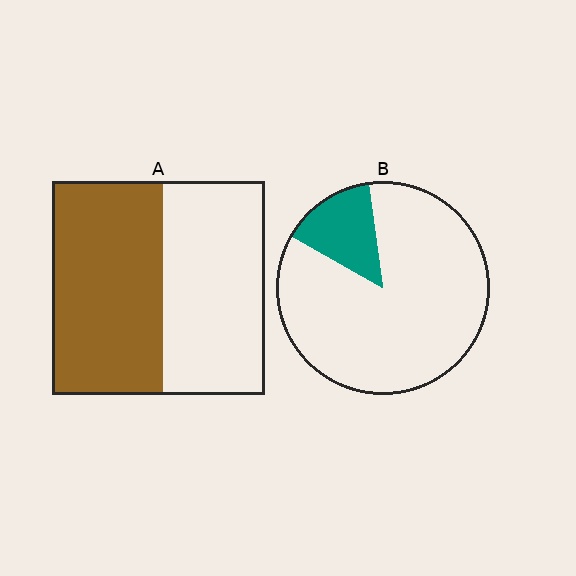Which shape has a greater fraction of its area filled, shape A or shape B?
Shape A.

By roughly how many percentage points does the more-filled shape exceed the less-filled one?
By roughly 35 percentage points (A over B).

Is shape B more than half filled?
No.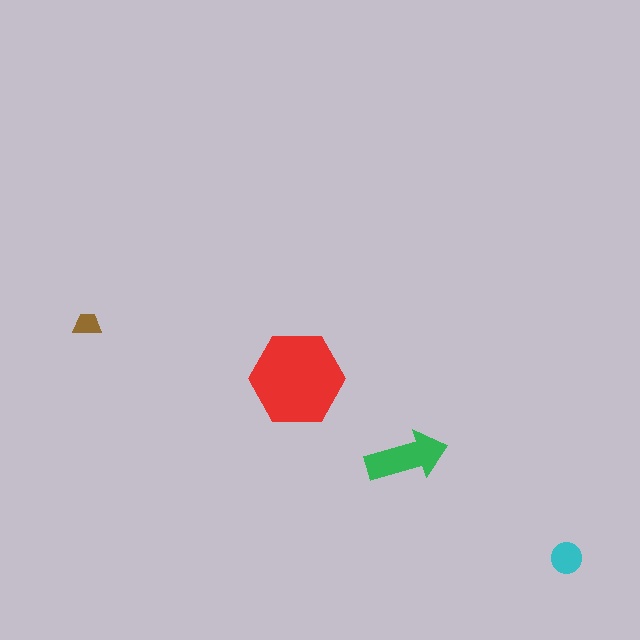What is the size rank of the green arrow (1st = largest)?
2nd.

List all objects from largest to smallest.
The red hexagon, the green arrow, the cyan circle, the brown trapezoid.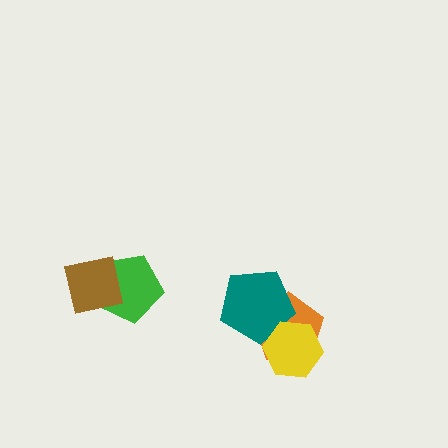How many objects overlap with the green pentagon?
1 object overlaps with the green pentagon.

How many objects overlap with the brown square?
1 object overlaps with the brown square.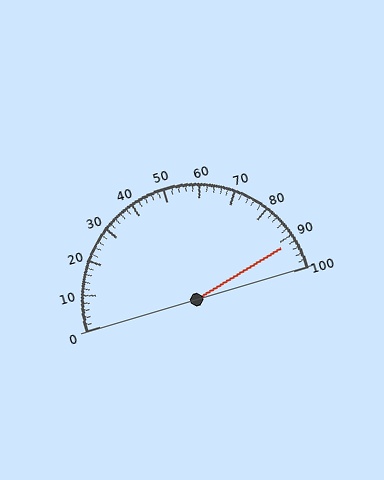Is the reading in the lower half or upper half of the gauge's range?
The reading is in the upper half of the range (0 to 100).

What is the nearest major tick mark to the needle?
The nearest major tick mark is 90.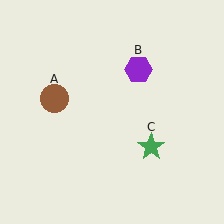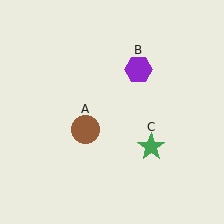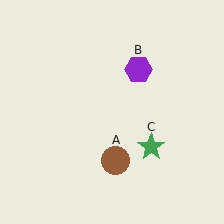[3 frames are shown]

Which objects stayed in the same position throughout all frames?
Purple hexagon (object B) and green star (object C) remained stationary.